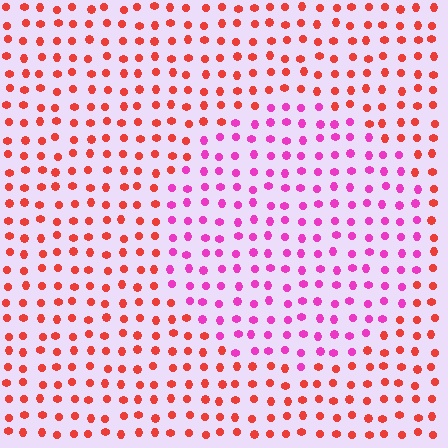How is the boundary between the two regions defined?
The boundary is defined purely by a slight shift in hue (about 49 degrees). Spacing, size, and orientation are identical on both sides.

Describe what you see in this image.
The image is filled with small red elements in a uniform arrangement. A circle-shaped region is visible where the elements are tinted to a slightly different hue, forming a subtle color boundary.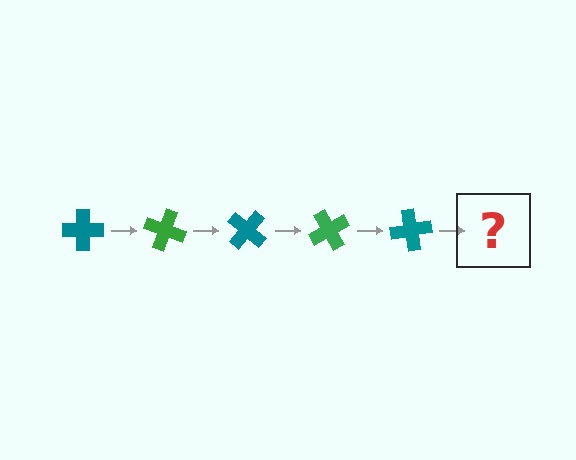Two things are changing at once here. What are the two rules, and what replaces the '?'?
The two rules are that it rotates 20 degrees each step and the color cycles through teal and green. The '?' should be a green cross, rotated 100 degrees from the start.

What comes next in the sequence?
The next element should be a green cross, rotated 100 degrees from the start.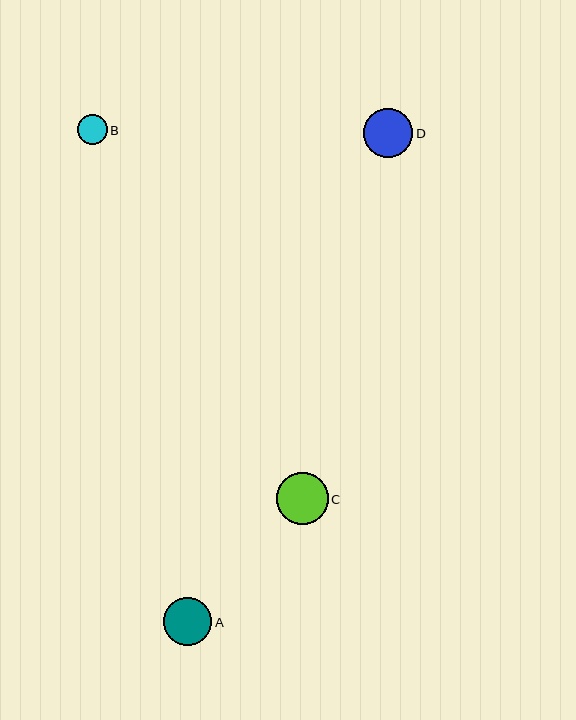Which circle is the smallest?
Circle B is the smallest with a size of approximately 30 pixels.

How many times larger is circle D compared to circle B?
Circle D is approximately 1.6 times the size of circle B.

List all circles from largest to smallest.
From largest to smallest: C, D, A, B.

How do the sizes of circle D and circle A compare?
Circle D and circle A are approximately the same size.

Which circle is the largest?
Circle C is the largest with a size of approximately 52 pixels.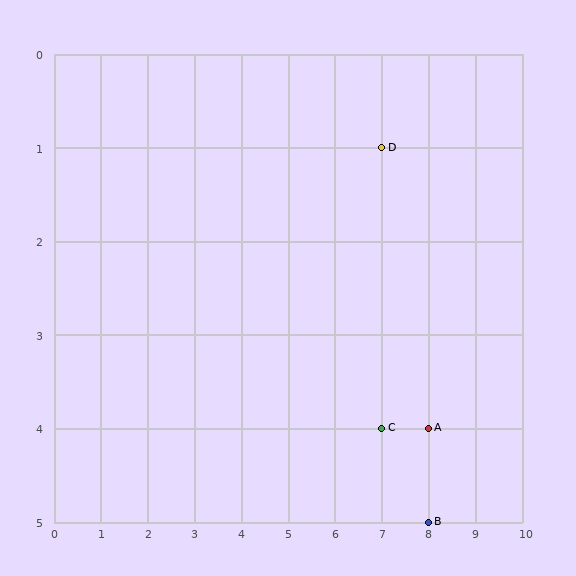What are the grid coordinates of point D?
Point D is at grid coordinates (7, 1).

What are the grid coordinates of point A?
Point A is at grid coordinates (8, 4).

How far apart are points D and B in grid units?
Points D and B are 1 column and 4 rows apart (about 4.1 grid units diagonally).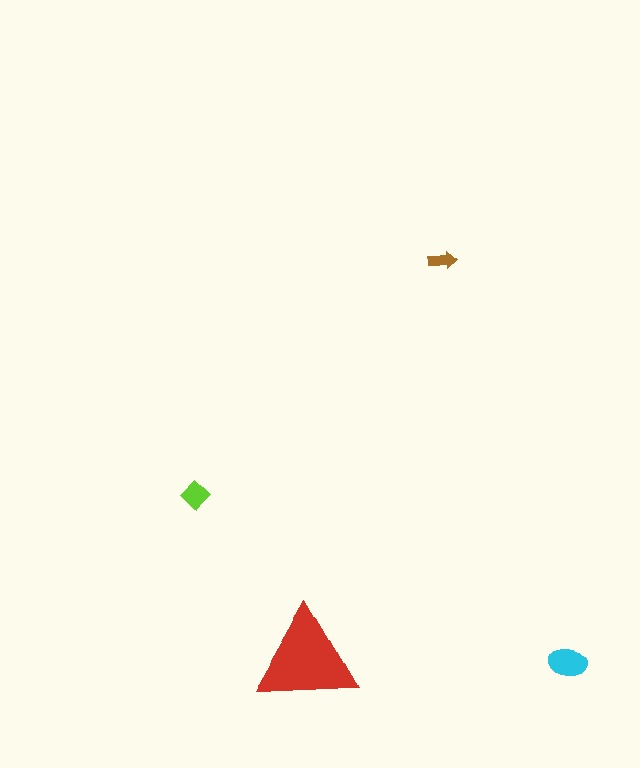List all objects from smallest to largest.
The brown arrow, the lime diamond, the cyan ellipse, the red triangle.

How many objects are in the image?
There are 4 objects in the image.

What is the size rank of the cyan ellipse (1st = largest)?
2nd.